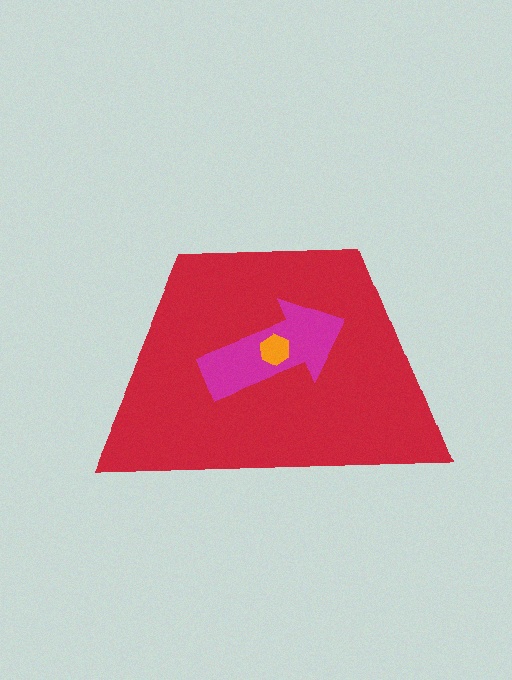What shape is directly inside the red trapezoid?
The magenta arrow.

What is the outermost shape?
The red trapezoid.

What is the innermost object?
The orange hexagon.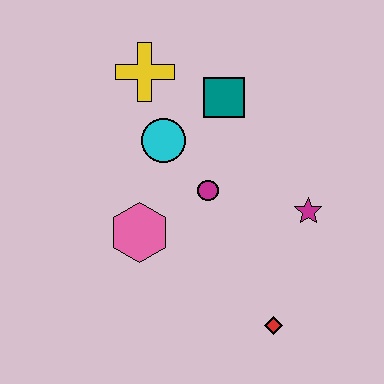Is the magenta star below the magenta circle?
Yes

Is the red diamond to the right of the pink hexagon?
Yes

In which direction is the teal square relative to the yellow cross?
The teal square is to the right of the yellow cross.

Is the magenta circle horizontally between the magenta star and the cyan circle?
Yes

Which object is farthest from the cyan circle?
The red diamond is farthest from the cyan circle.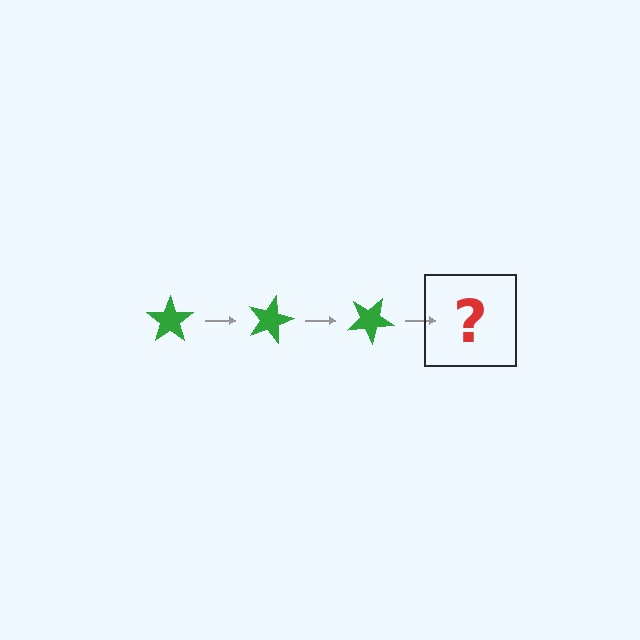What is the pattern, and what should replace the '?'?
The pattern is that the star rotates 15 degrees each step. The '?' should be a green star rotated 45 degrees.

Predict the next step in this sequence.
The next step is a green star rotated 45 degrees.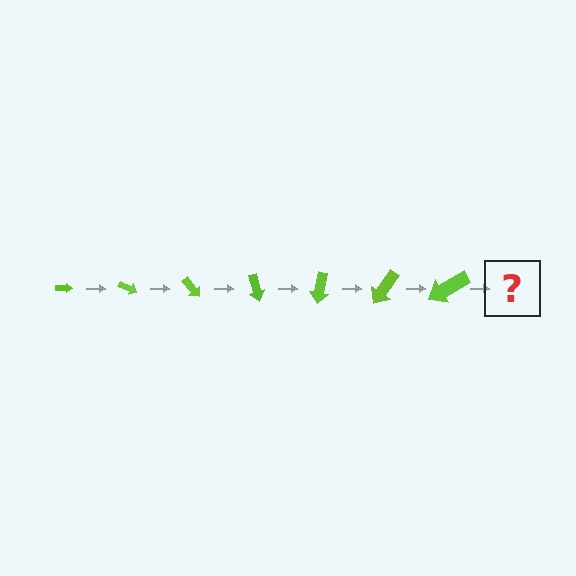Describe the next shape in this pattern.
It should be an arrow, larger than the previous one and rotated 175 degrees from the start.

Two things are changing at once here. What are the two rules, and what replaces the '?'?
The two rules are that the arrow grows larger each step and it rotates 25 degrees each step. The '?' should be an arrow, larger than the previous one and rotated 175 degrees from the start.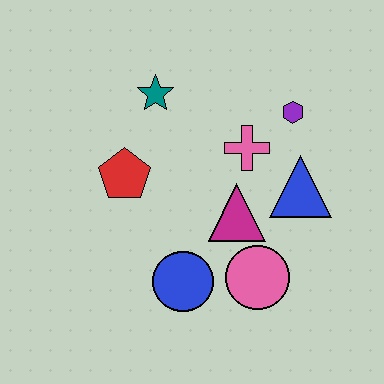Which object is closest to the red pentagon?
The teal star is closest to the red pentagon.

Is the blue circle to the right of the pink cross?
No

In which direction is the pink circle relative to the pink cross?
The pink circle is below the pink cross.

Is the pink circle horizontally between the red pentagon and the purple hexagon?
Yes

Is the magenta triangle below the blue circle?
No